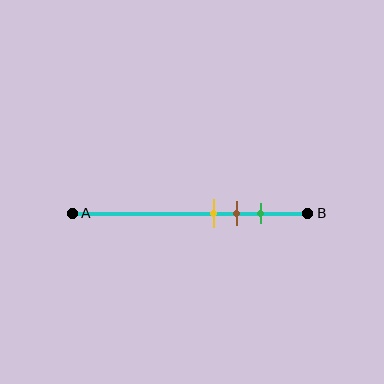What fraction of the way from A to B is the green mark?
The green mark is approximately 80% (0.8) of the way from A to B.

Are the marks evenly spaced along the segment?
Yes, the marks are approximately evenly spaced.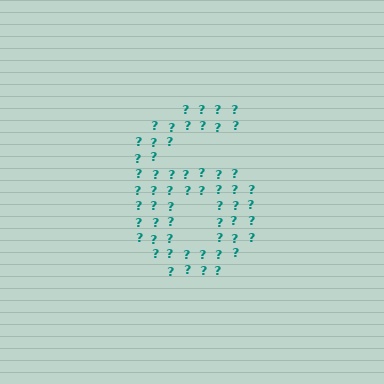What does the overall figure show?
The overall figure shows the digit 6.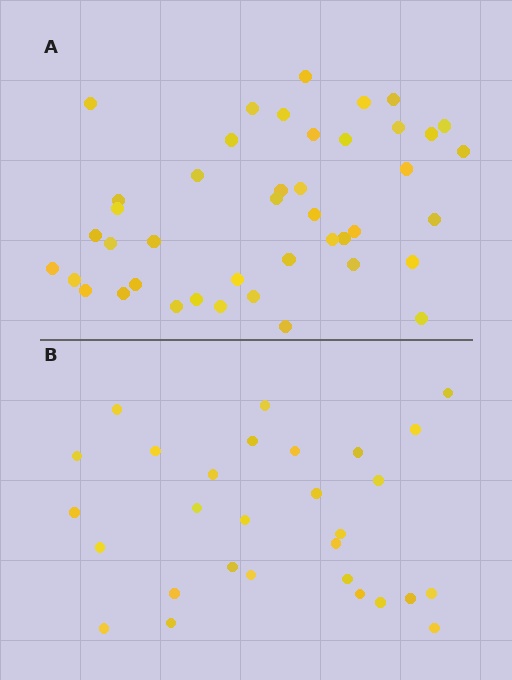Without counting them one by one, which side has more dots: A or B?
Region A (the top region) has more dots.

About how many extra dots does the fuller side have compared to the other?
Region A has approximately 15 more dots than region B.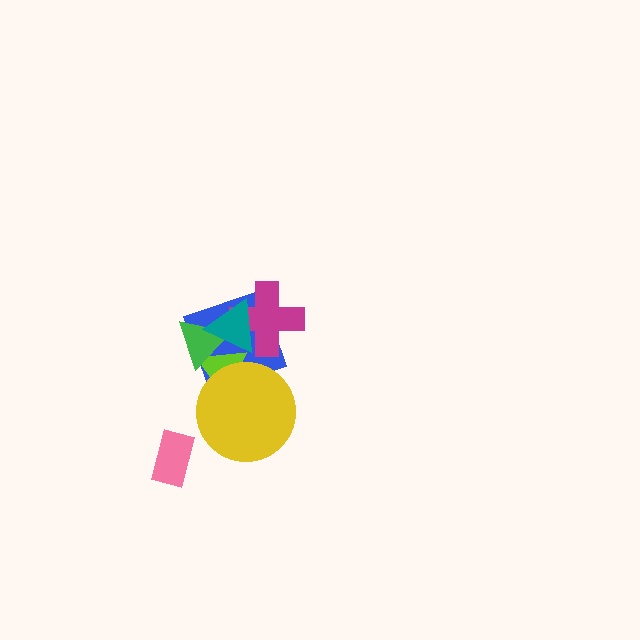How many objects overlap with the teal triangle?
4 objects overlap with the teal triangle.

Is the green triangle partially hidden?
Yes, it is partially covered by another shape.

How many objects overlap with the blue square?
5 objects overlap with the blue square.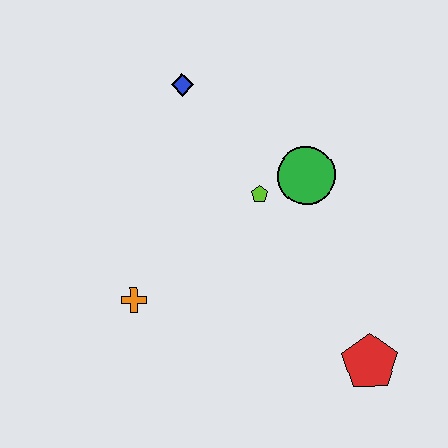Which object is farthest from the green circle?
The orange cross is farthest from the green circle.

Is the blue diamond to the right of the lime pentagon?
No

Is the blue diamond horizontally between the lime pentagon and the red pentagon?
No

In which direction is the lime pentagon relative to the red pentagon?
The lime pentagon is above the red pentagon.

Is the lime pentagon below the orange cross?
No